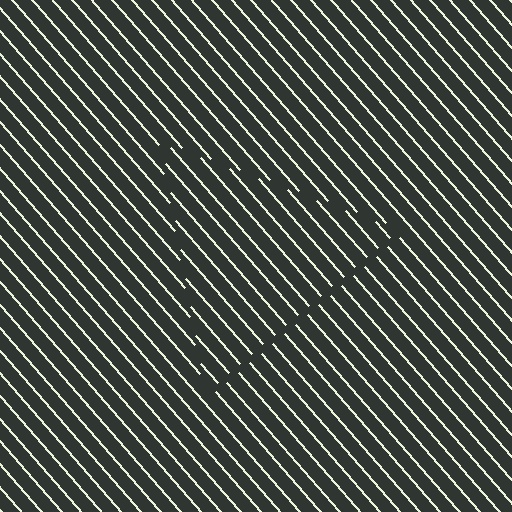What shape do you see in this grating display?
An illusory triangle. The interior of the shape contains the same grating, shifted by half a period — the contour is defined by the phase discontinuity where line-ends from the inner and outer gratings abut.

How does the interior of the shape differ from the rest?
The interior of the shape contains the same grating, shifted by half a period — the contour is defined by the phase discontinuity where line-ends from the inner and outer gratings abut.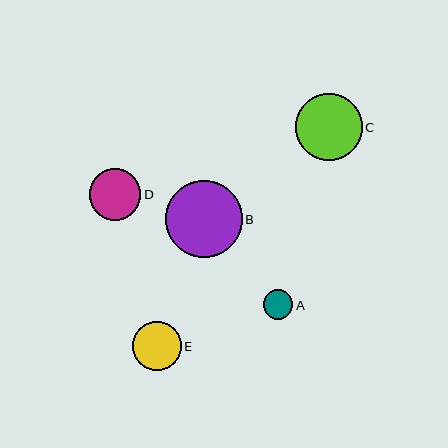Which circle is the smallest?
Circle A is the smallest with a size of approximately 30 pixels.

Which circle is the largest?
Circle B is the largest with a size of approximately 77 pixels.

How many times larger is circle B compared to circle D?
Circle B is approximately 1.5 times the size of circle D.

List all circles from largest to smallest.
From largest to smallest: B, C, D, E, A.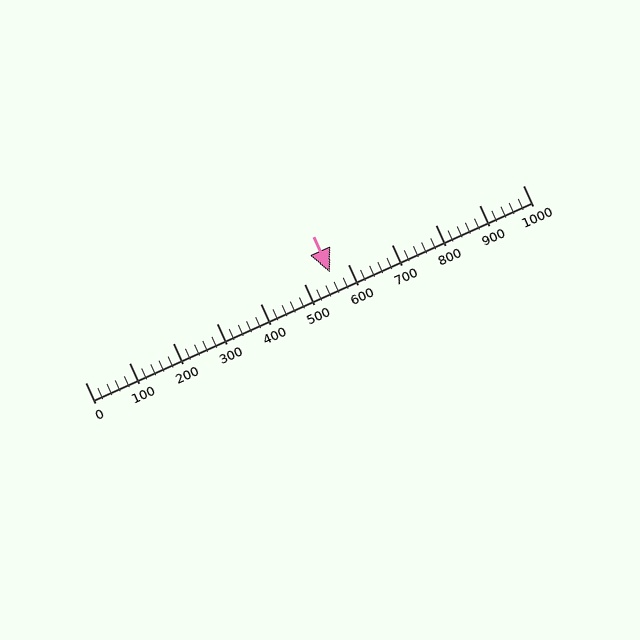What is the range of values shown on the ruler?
The ruler shows values from 0 to 1000.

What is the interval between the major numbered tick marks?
The major tick marks are spaced 100 units apart.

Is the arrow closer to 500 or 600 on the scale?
The arrow is closer to 600.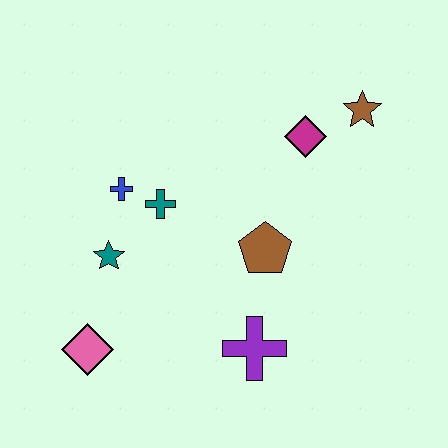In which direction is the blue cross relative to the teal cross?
The blue cross is to the left of the teal cross.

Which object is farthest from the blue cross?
The brown star is farthest from the blue cross.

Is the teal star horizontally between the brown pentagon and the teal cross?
No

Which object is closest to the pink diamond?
The teal star is closest to the pink diamond.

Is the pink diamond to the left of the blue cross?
Yes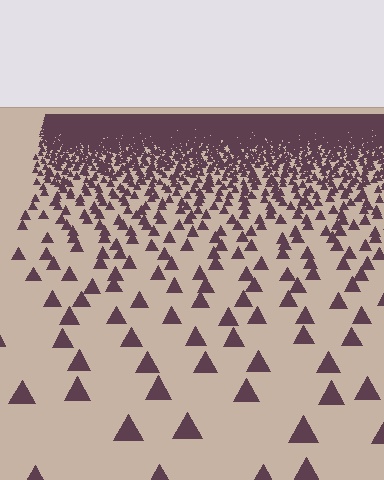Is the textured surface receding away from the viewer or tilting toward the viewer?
The surface is receding away from the viewer. Texture elements get smaller and denser toward the top.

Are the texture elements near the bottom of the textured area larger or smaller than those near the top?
Larger. Near the bottom, elements are closer to the viewer and appear at a bigger on-screen size.